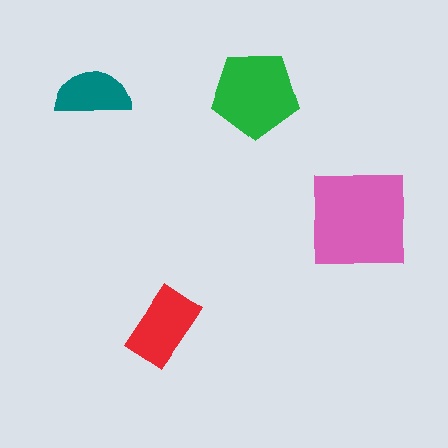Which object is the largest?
The pink square.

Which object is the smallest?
The teal semicircle.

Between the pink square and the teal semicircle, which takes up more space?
The pink square.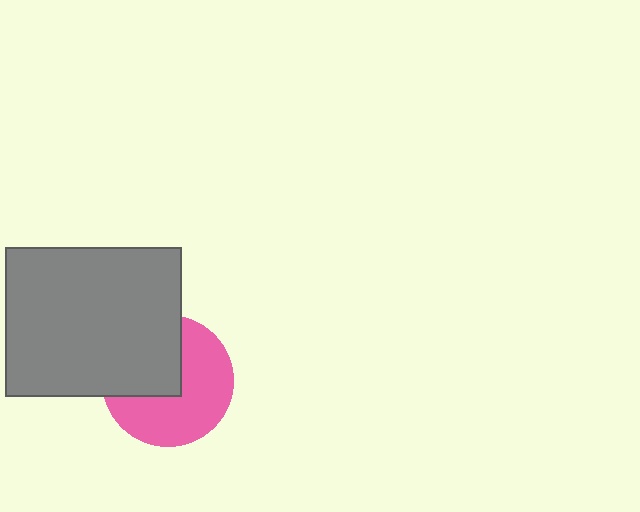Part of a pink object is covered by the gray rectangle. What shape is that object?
It is a circle.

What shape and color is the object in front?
The object in front is a gray rectangle.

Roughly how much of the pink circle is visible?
About half of it is visible (roughly 59%).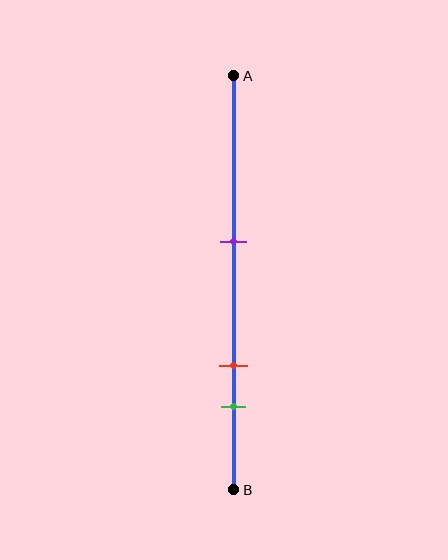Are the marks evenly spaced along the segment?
No, the marks are not evenly spaced.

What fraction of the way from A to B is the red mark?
The red mark is approximately 70% (0.7) of the way from A to B.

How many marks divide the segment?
There are 3 marks dividing the segment.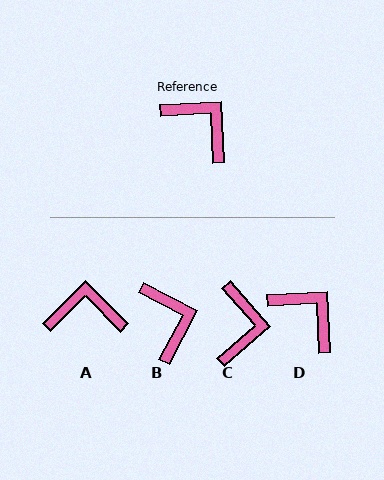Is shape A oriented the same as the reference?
No, it is off by about 42 degrees.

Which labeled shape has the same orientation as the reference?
D.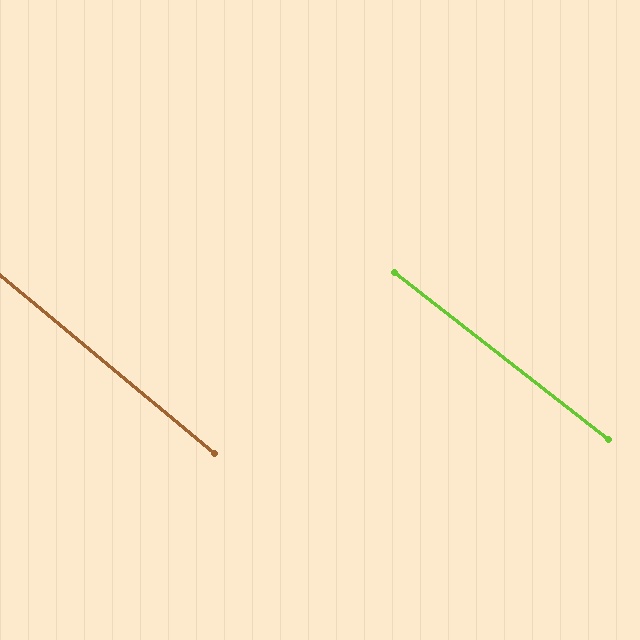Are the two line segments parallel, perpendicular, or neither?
Parallel — their directions differ by only 1.7°.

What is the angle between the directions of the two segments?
Approximately 2 degrees.